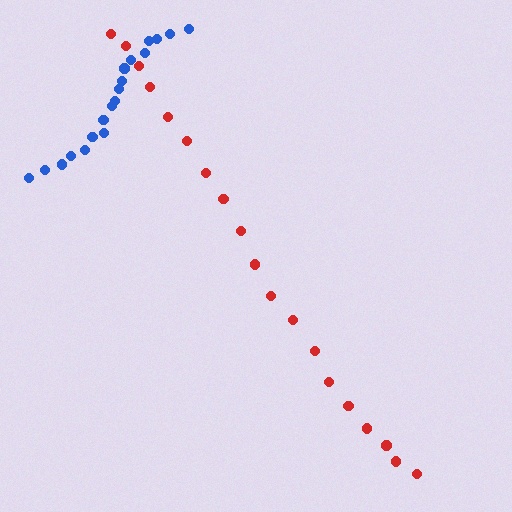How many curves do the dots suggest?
There are 2 distinct paths.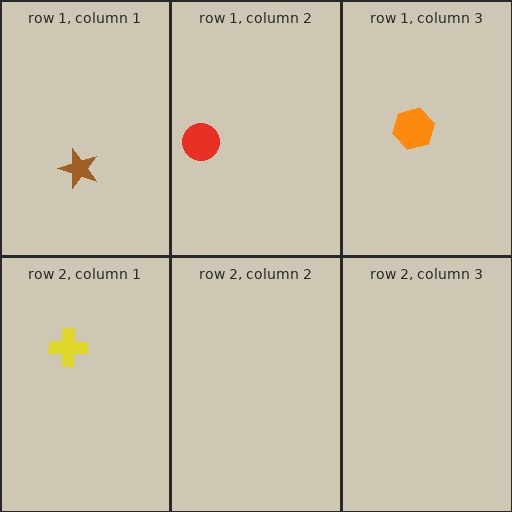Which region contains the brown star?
The row 1, column 1 region.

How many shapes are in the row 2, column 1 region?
1.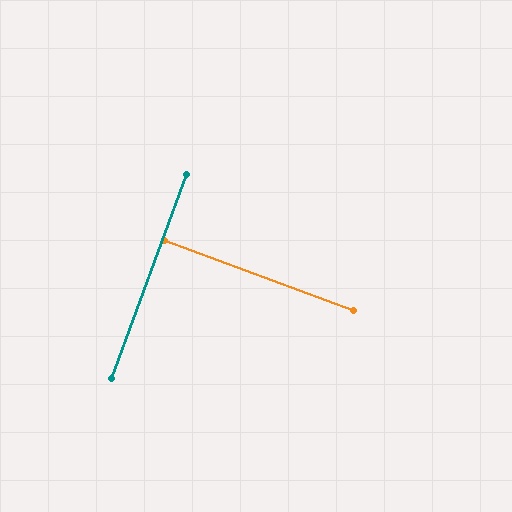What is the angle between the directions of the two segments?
Approximately 90 degrees.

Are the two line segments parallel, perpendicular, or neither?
Perpendicular — they meet at approximately 90°.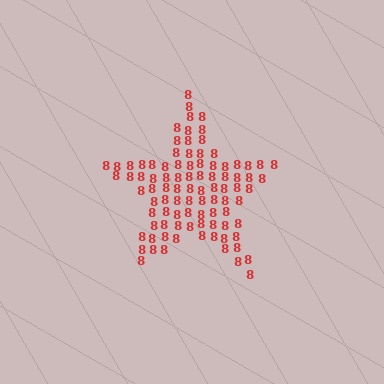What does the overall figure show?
The overall figure shows a star.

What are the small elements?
The small elements are digit 8's.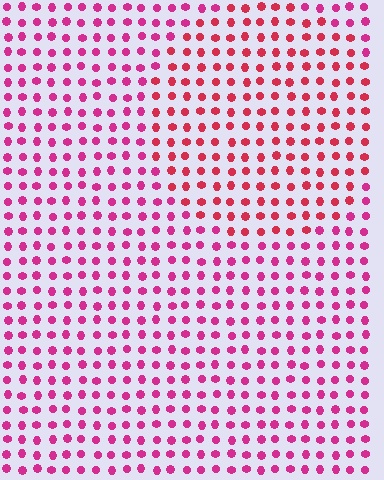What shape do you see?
I see a circle.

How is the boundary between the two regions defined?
The boundary is defined purely by a slight shift in hue (about 24 degrees). Spacing, size, and orientation are identical on both sides.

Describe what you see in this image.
The image is filled with small magenta elements in a uniform arrangement. A circle-shaped region is visible where the elements are tinted to a slightly different hue, forming a subtle color boundary.